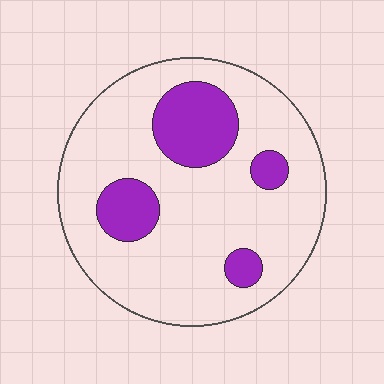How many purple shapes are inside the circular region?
4.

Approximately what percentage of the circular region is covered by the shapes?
Approximately 20%.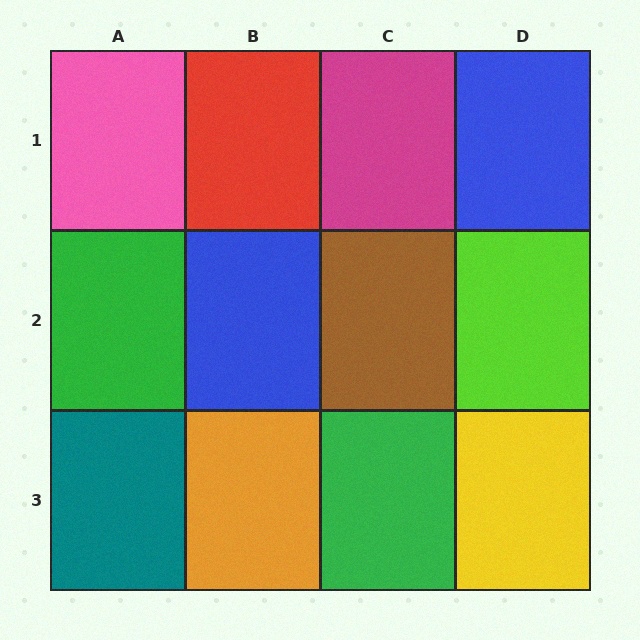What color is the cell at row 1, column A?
Pink.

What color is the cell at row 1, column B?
Red.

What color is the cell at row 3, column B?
Orange.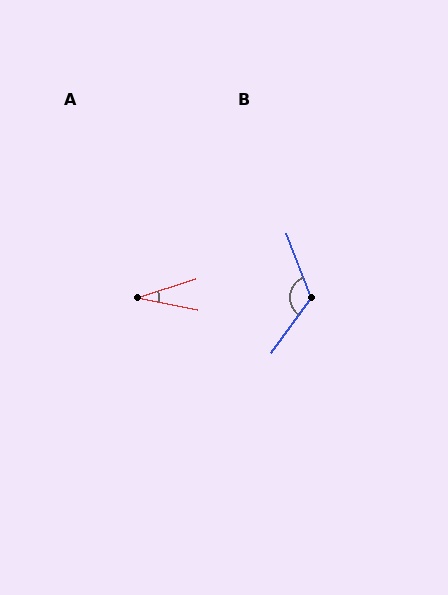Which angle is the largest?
B, at approximately 123 degrees.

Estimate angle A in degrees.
Approximately 30 degrees.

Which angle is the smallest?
A, at approximately 30 degrees.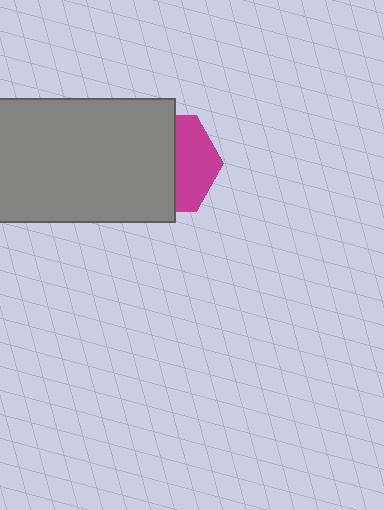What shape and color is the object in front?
The object in front is a gray rectangle.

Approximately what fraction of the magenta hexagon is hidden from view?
Roughly 58% of the magenta hexagon is hidden behind the gray rectangle.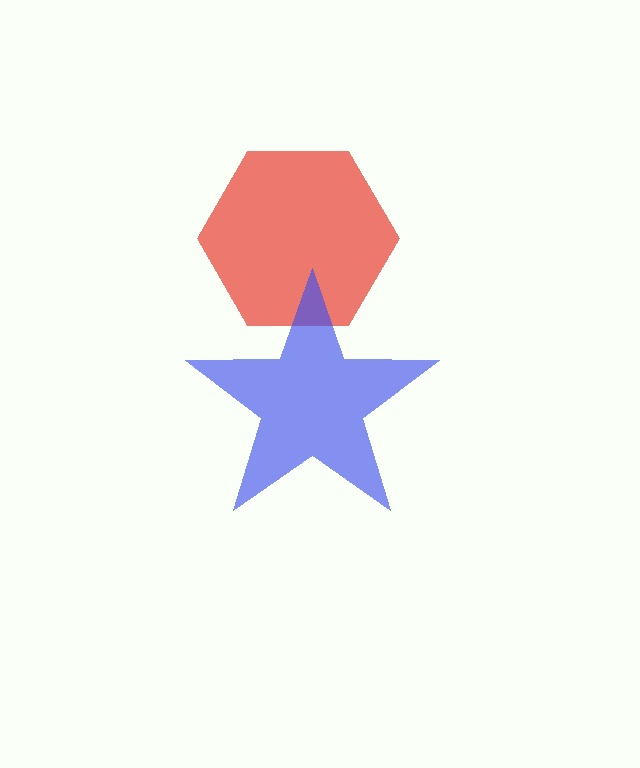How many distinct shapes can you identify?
There are 2 distinct shapes: a red hexagon, a blue star.